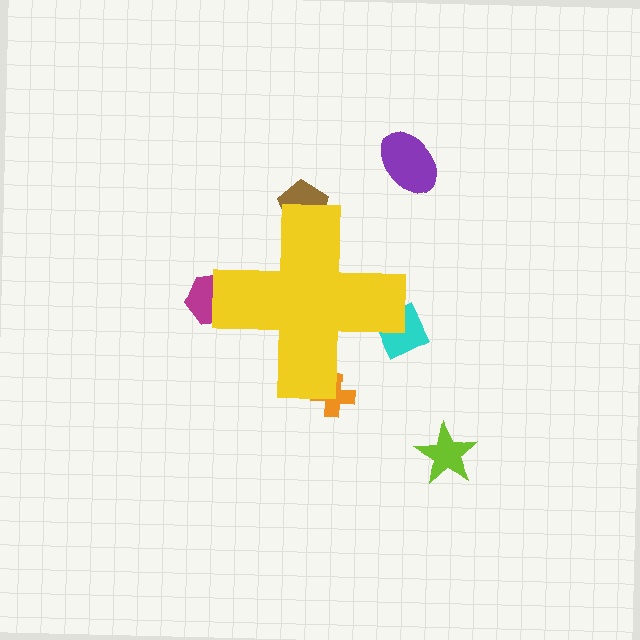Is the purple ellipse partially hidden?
No, the purple ellipse is fully visible.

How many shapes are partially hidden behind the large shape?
4 shapes are partially hidden.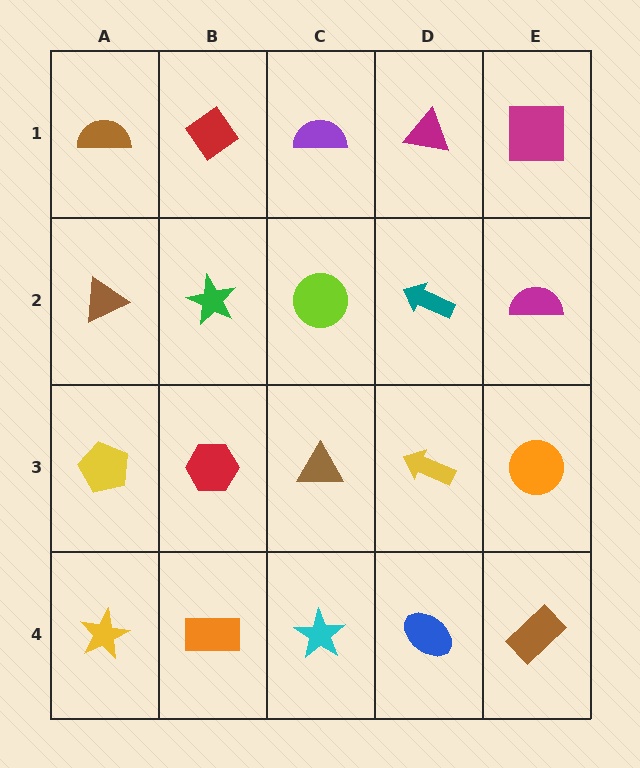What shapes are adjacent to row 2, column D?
A magenta triangle (row 1, column D), a yellow arrow (row 3, column D), a lime circle (row 2, column C), a magenta semicircle (row 2, column E).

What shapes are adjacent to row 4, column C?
A brown triangle (row 3, column C), an orange rectangle (row 4, column B), a blue ellipse (row 4, column D).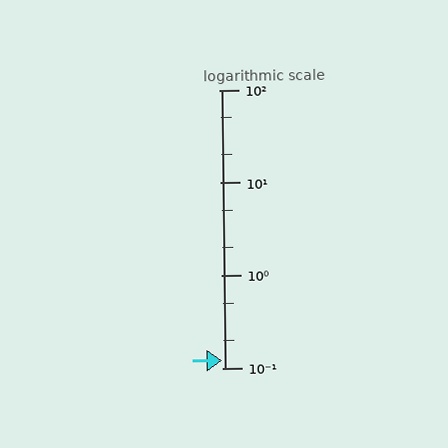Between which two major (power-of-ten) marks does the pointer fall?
The pointer is between 0.1 and 1.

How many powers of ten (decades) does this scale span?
The scale spans 3 decades, from 0.1 to 100.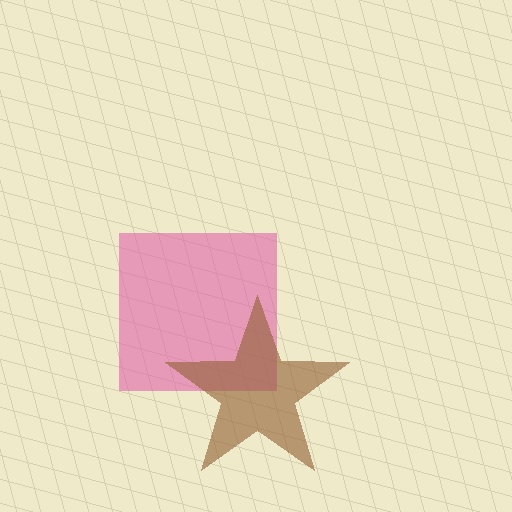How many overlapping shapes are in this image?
There are 2 overlapping shapes in the image.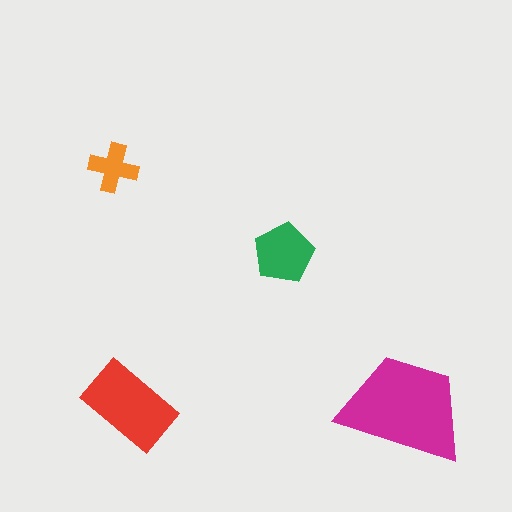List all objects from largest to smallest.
The magenta trapezoid, the red rectangle, the green pentagon, the orange cross.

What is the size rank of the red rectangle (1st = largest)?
2nd.